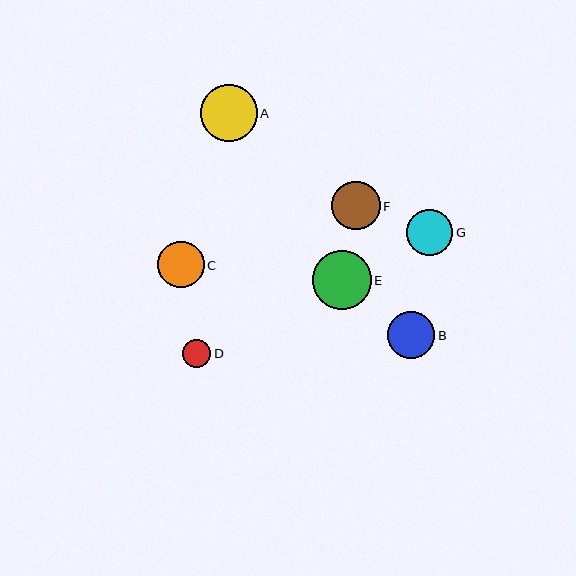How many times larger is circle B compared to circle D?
Circle B is approximately 1.7 times the size of circle D.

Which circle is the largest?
Circle E is the largest with a size of approximately 59 pixels.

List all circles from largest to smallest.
From largest to smallest: E, A, F, B, C, G, D.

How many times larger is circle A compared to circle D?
Circle A is approximately 2.0 times the size of circle D.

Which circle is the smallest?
Circle D is the smallest with a size of approximately 28 pixels.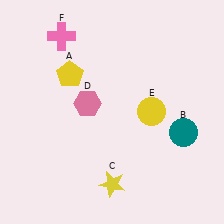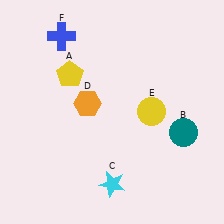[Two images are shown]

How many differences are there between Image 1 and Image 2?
There are 3 differences between the two images.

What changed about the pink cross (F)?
In Image 1, F is pink. In Image 2, it changed to blue.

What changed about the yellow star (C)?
In Image 1, C is yellow. In Image 2, it changed to cyan.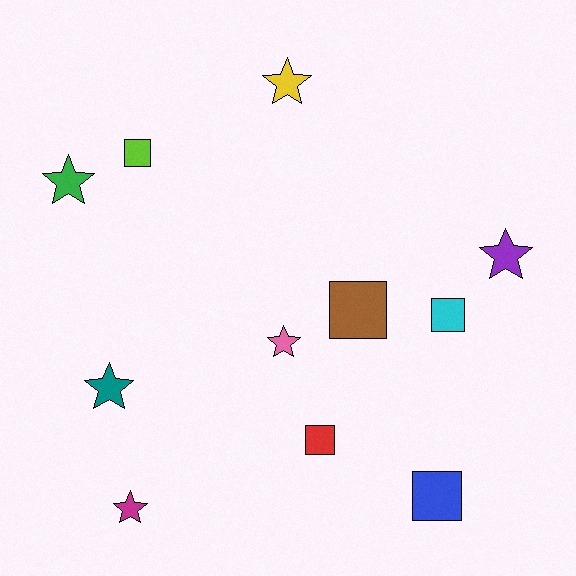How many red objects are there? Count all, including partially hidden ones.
There is 1 red object.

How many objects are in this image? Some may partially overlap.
There are 11 objects.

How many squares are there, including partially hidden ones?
There are 5 squares.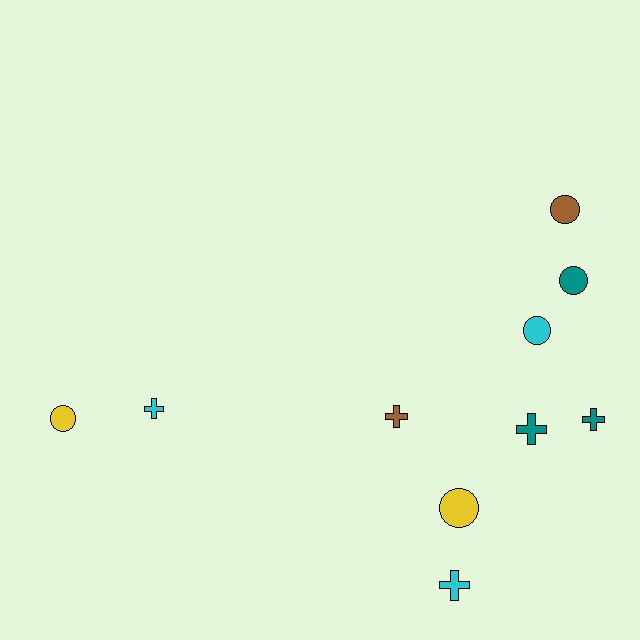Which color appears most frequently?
Cyan, with 3 objects.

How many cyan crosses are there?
There are 2 cyan crosses.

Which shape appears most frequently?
Cross, with 5 objects.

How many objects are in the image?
There are 10 objects.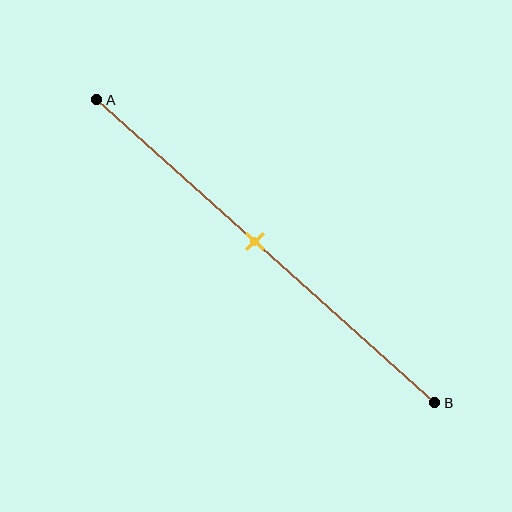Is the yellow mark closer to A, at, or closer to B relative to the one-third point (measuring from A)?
The yellow mark is closer to point B than the one-third point of segment AB.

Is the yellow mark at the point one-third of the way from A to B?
No, the mark is at about 45% from A, not at the 33% one-third point.